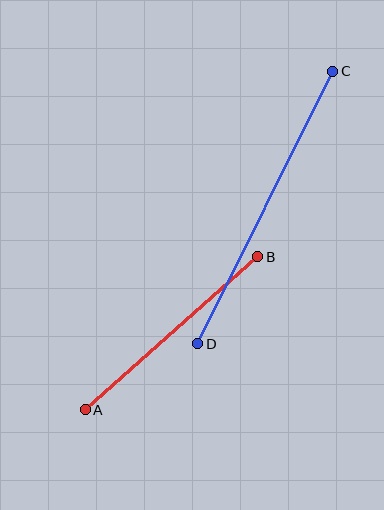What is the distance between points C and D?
The distance is approximately 304 pixels.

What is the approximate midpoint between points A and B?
The midpoint is at approximately (172, 333) pixels.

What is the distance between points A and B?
The distance is approximately 230 pixels.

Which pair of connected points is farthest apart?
Points C and D are farthest apart.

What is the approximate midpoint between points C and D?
The midpoint is at approximately (265, 207) pixels.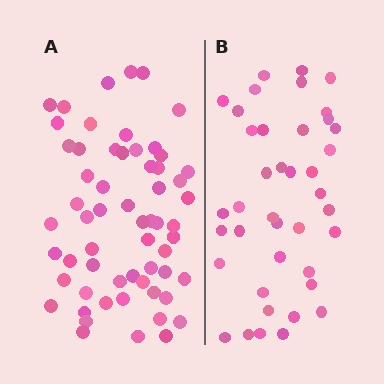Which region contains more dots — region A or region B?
Region A (the left region) has more dots.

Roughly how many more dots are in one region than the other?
Region A has approximately 20 more dots than region B.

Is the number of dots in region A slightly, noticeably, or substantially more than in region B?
Region A has substantially more. The ratio is roughly 1.5 to 1.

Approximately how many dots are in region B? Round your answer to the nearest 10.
About 40 dots.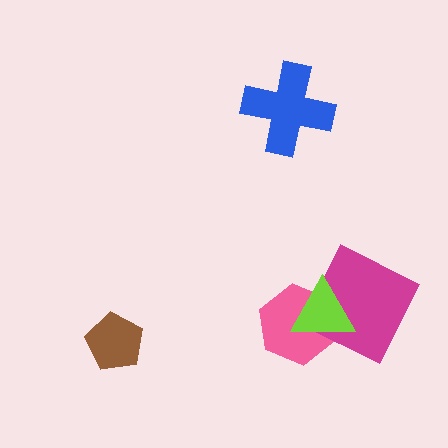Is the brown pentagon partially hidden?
No, no other shape covers it.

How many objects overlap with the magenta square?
2 objects overlap with the magenta square.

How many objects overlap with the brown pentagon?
0 objects overlap with the brown pentagon.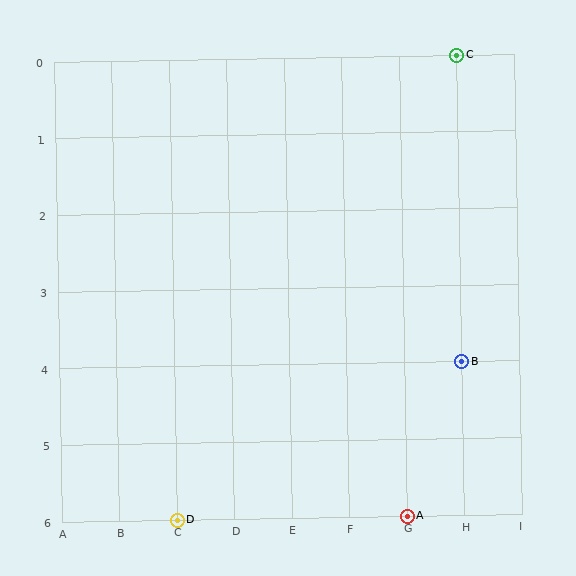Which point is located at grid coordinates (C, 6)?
Point D is at (C, 6).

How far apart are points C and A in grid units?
Points C and A are 1 column and 6 rows apart (about 6.1 grid units diagonally).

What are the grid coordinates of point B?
Point B is at grid coordinates (H, 4).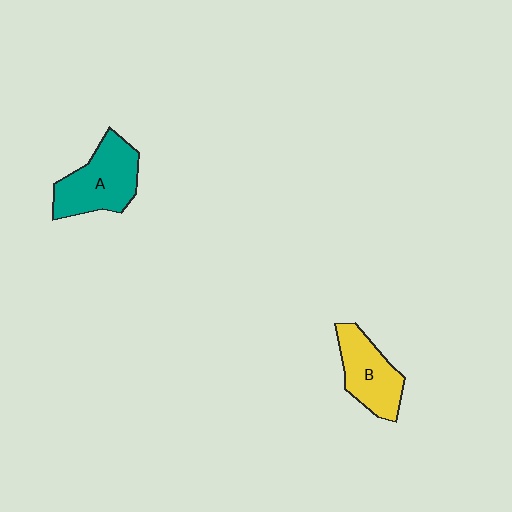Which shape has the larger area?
Shape A (teal).